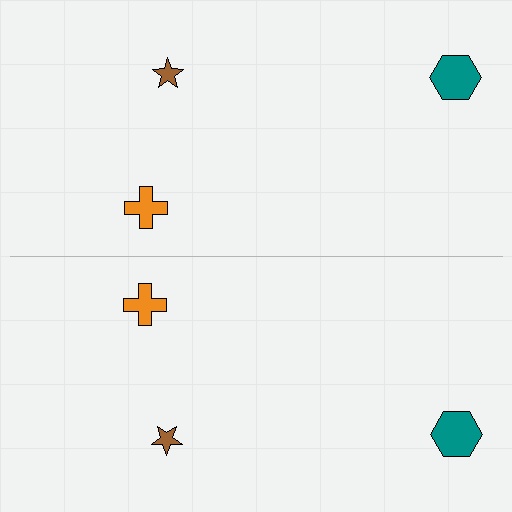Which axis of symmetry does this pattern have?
The pattern has a horizontal axis of symmetry running through the center of the image.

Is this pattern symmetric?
Yes, this pattern has bilateral (reflection) symmetry.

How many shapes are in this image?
There are 6 shapes in this image.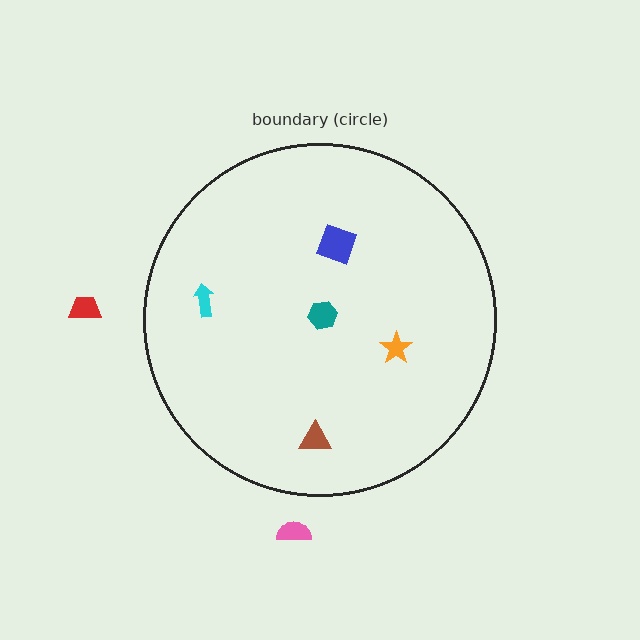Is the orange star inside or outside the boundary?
Inside.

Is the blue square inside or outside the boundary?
Inside.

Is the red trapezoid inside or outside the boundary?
Outside.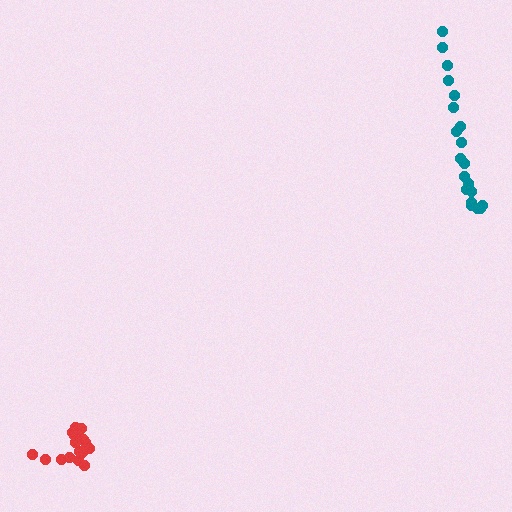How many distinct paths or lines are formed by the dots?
There are 2 distinct paths.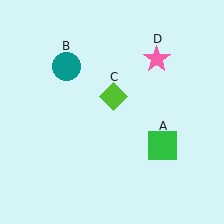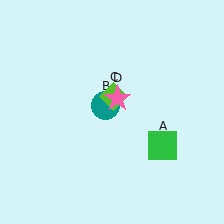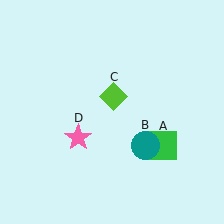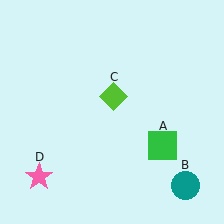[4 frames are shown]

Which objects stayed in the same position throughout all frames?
Green square (object A) and lime diamond (object C) remained stationary.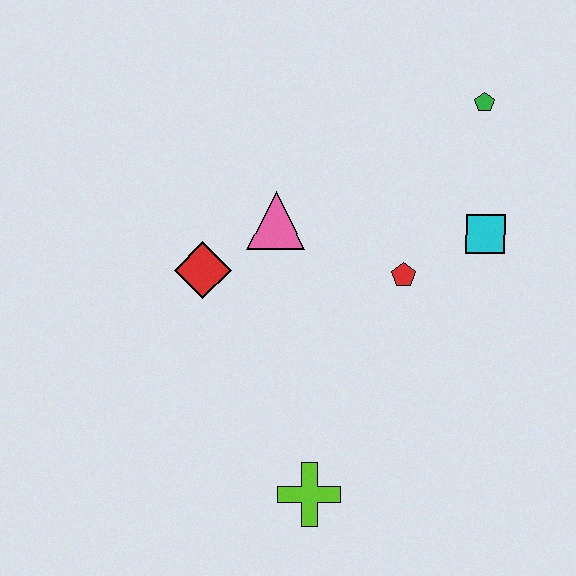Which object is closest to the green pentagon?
The cyan square is closest to the green pentagon.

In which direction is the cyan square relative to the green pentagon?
The cyan square is below the green pentagon.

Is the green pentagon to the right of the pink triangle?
Yes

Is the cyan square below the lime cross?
No